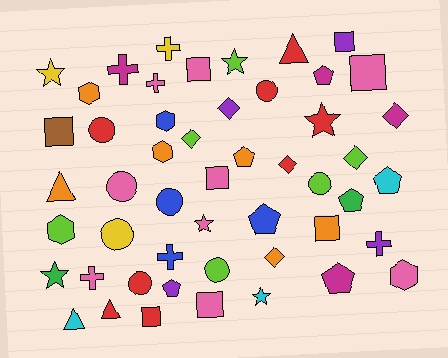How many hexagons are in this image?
There are 5 hexagons.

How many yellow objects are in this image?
There are 3 yellow objects.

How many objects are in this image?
There are 50 objects.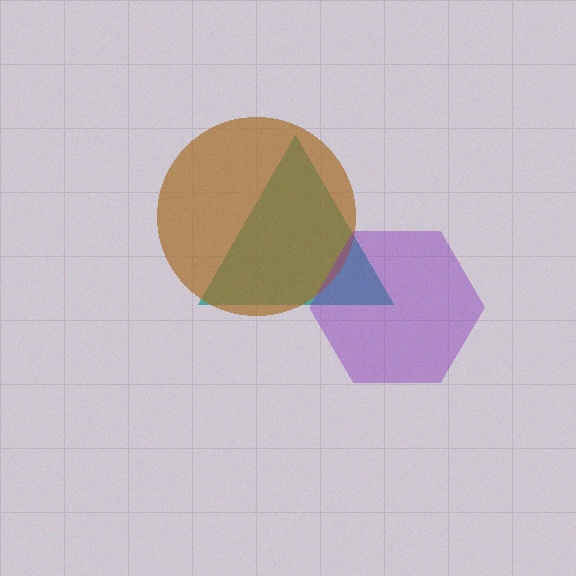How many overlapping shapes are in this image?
There are 3 overlapping shapes in the image.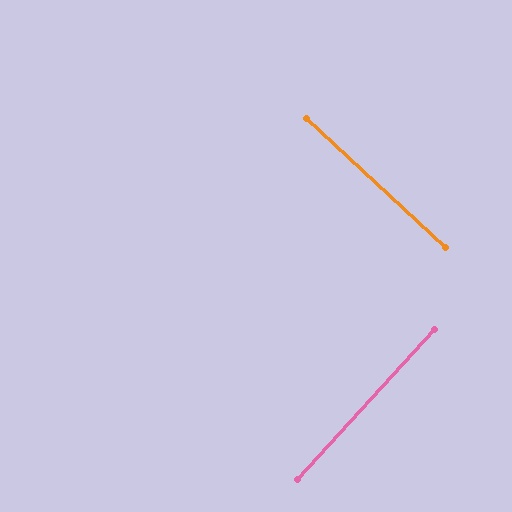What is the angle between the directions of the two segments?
Approximately 90 degrees.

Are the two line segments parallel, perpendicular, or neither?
Perpendicular — they meet at approximately 90°.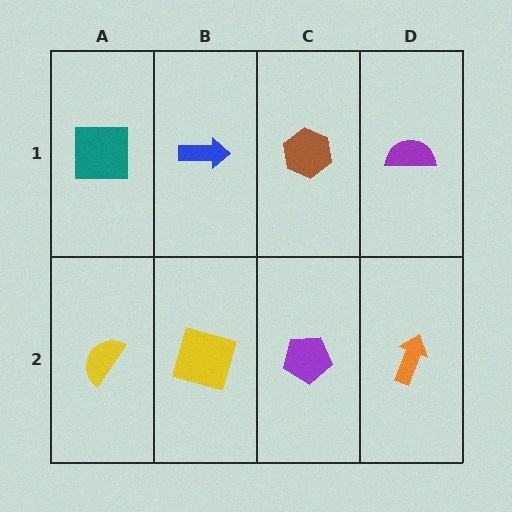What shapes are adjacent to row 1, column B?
A yellow square (row 2, column B), a teal square (row 1, column A), a brown hexagon (row 1, column C).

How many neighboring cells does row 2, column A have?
2.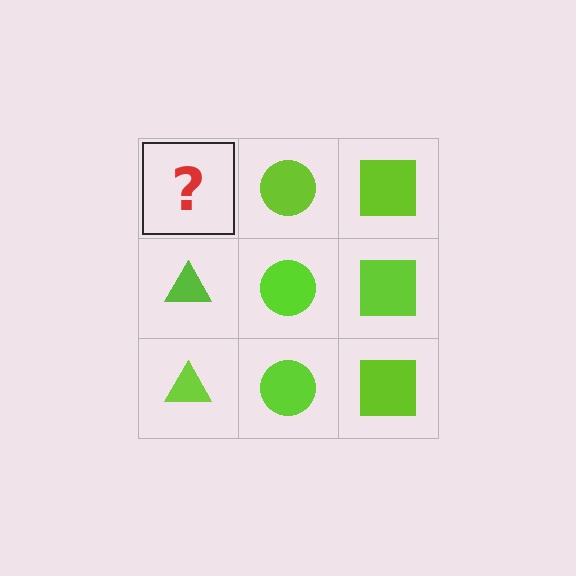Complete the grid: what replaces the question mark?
The question mark should be replaced with a lime triangle.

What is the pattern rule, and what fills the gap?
The rule is that each column has a consistent shape. The gap should be filled with a lime triangle.